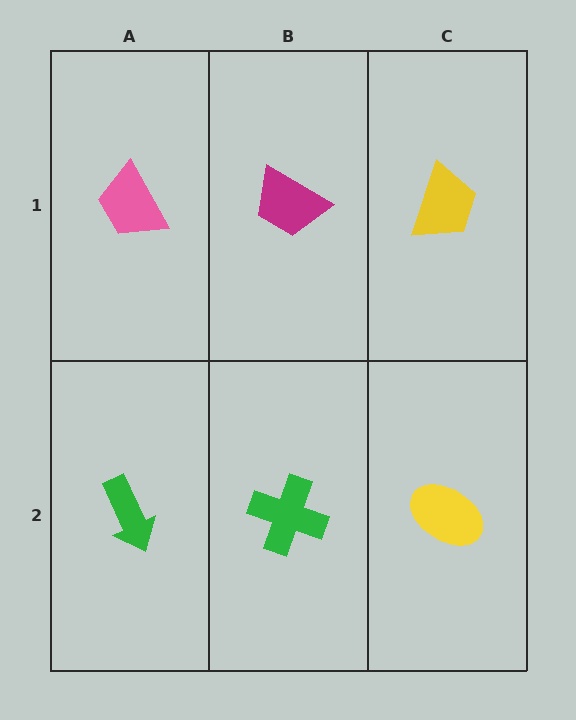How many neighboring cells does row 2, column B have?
3.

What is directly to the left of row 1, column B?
A pink trapezoid.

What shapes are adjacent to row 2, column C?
A yellow trapezoid (row 1, column C), a green cross (row 2, column B).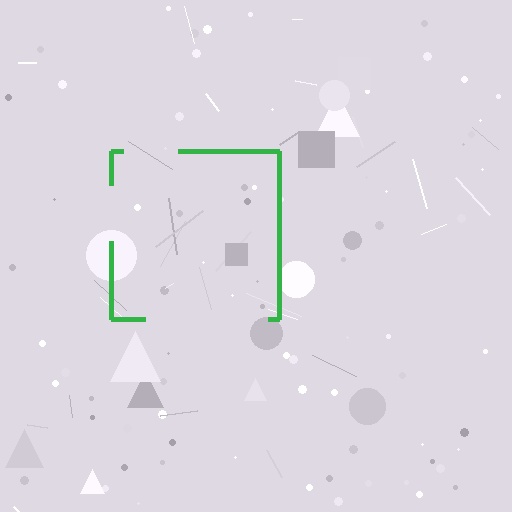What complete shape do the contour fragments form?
The contour fragments form a square.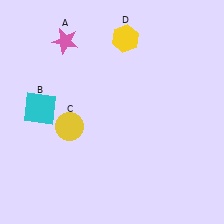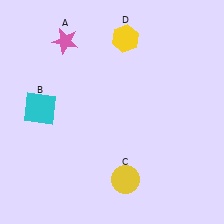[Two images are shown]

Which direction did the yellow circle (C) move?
The yellow circle (C) moved right.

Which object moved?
The yellow circle (C) moved right.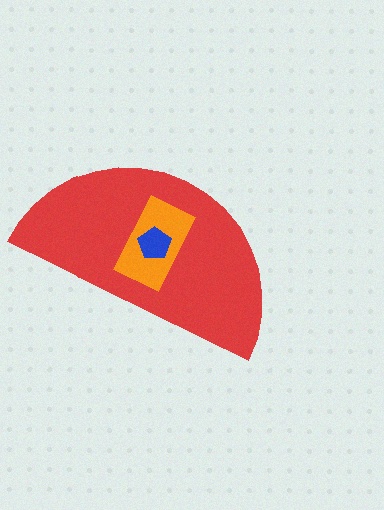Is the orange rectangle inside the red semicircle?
Yes.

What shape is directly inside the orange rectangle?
The blue pentagon.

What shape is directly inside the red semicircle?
The orange rectangle.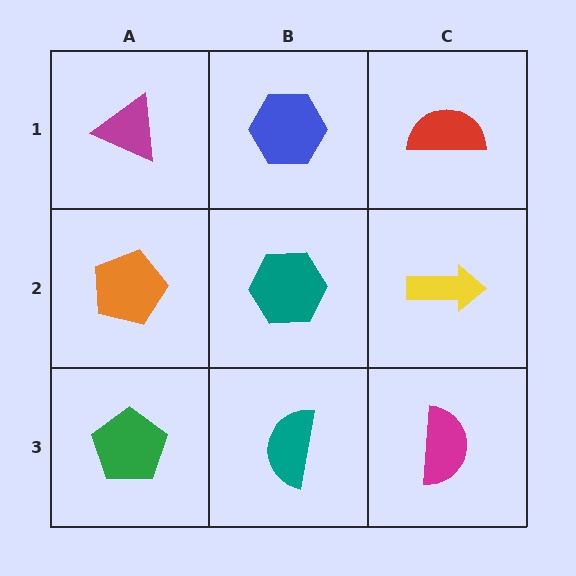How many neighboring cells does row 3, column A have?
2.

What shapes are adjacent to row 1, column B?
A teal hexagon (row 2, column B), a magenta triangle (row 1, column A), a red semicircle (row 1, column C).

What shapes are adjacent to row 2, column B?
A blue hexagon (row 1, column B), a teal semicircle (row 3, column B), an orange pentagon (row 2, column A), a yellow arrow (row 2, column C).